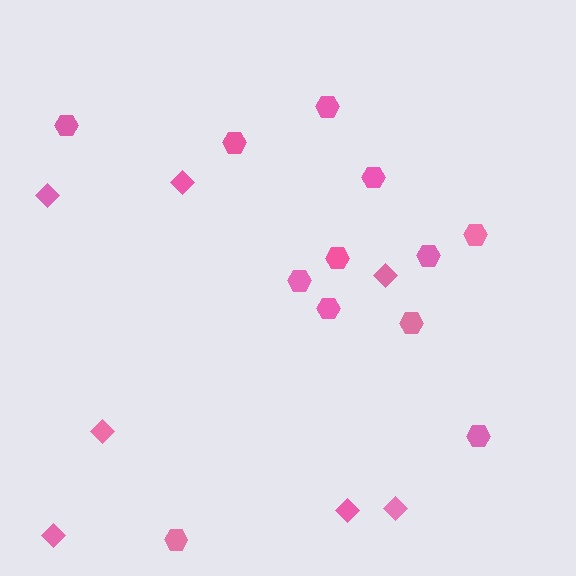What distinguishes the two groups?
There are 2 groups: one group of diamonds (7) and one group of hexagons (12).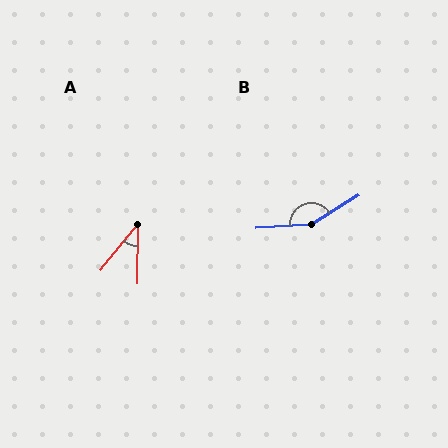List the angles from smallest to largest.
A (39°), B (152°).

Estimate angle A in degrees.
Approximately 39 degrees.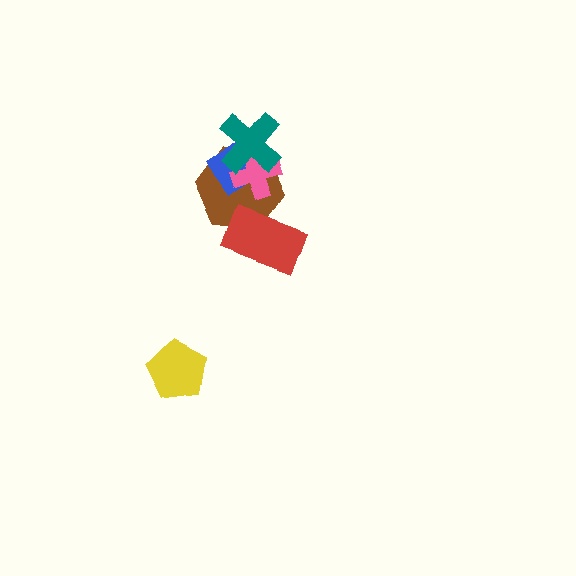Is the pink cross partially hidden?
Yes, it is partially covered by another shape.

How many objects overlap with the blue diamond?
3 objects overlap with the blue diamond.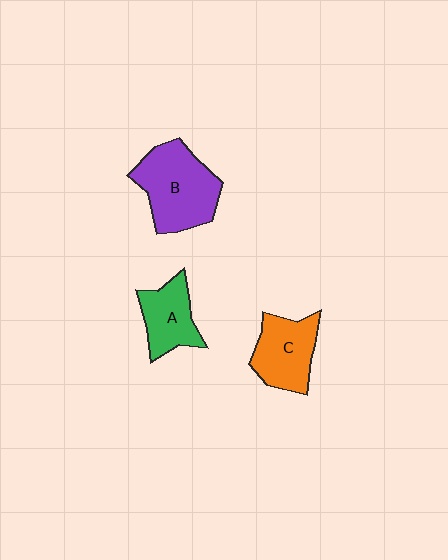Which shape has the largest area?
Shape B (purple).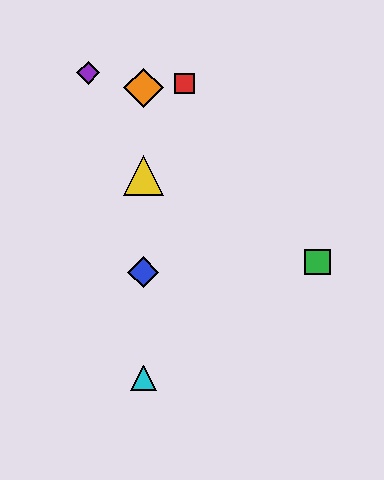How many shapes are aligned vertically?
4 shapes (the blue diamond, the yellow triangle, the orange diamond, the cyan triangle) are aligned vertically.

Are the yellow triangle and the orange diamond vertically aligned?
Yes, both are at x≈143.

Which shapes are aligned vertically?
The blue diamond, the yellow triangle, the orange diamond, the cyan triangle are aligned vertically.